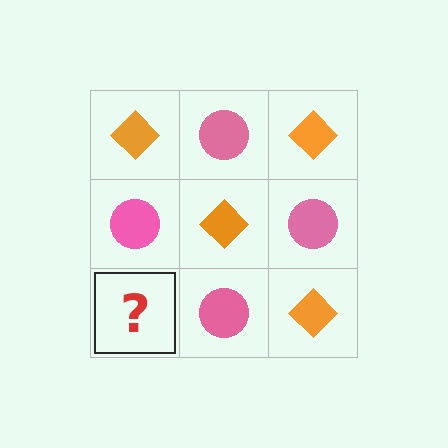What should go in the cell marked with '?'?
The missing cell should contain an orange diamond.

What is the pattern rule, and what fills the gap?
The rule is that it alternates orange diamond and pink circle in a checkerboard pattern. The gap should be filled with an orange diamond.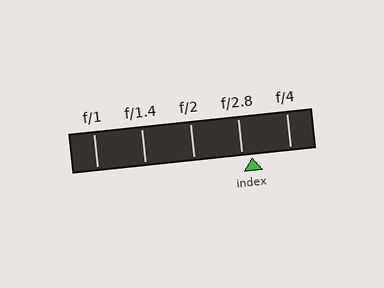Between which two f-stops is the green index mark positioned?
The index mark is between f/2.8 and f/4.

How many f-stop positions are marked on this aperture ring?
There are 5 f-stop positions marked.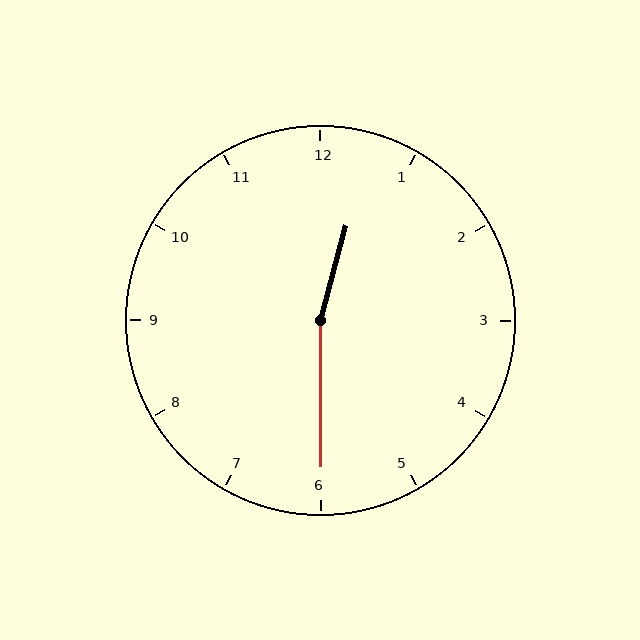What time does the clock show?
12:30.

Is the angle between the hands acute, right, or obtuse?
It is obtuse.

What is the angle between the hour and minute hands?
Approximately 165 degrees.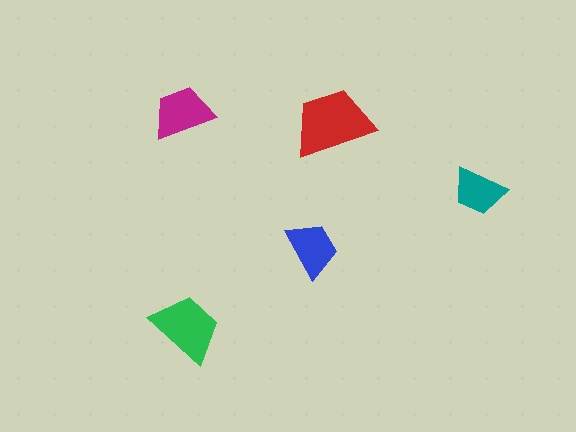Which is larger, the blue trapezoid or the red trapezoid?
The red one.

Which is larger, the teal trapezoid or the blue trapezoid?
The blue one.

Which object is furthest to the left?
The magenta trapezoid is leftmost.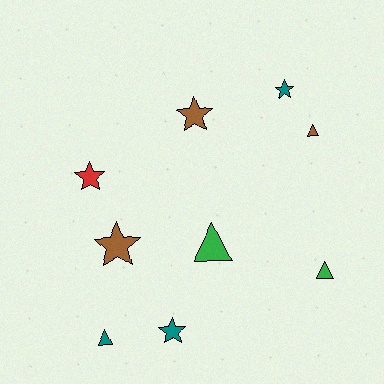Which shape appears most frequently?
Star, with 5 objects.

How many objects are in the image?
There are 9 objects.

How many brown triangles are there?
There is 1 brown triangle.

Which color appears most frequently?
Teal, with 3 objects.